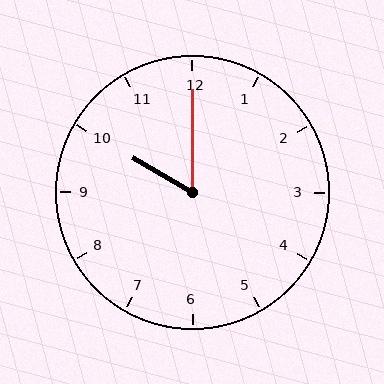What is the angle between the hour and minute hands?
Approximately 60 degrees.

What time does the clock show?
10:00.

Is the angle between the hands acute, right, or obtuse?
It is acute.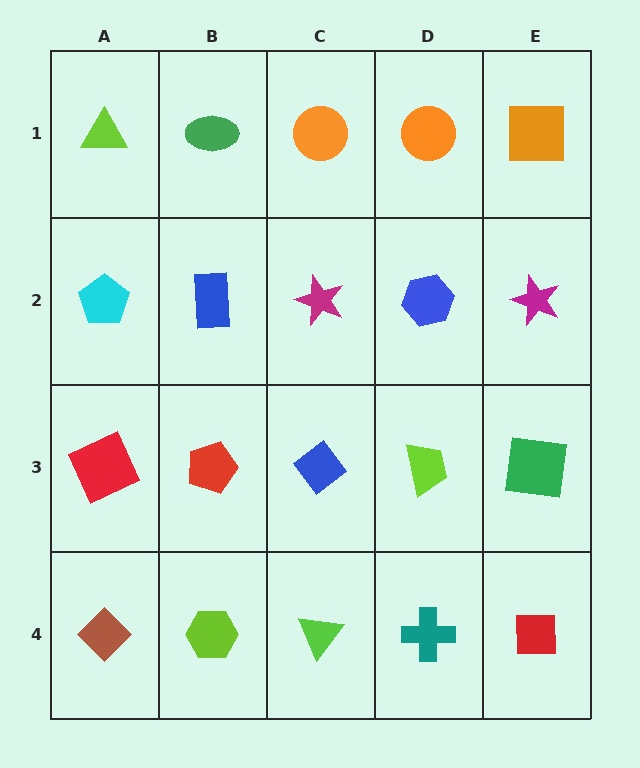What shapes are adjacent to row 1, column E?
A magenta star (row 2, column E), an orange circle (row 1, column D).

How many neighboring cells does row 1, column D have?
3.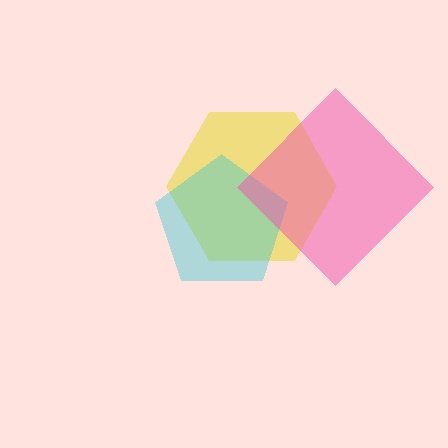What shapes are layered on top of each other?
The layered shapes are: a yellow hexagon, a cyan pentagon, a pink diamond.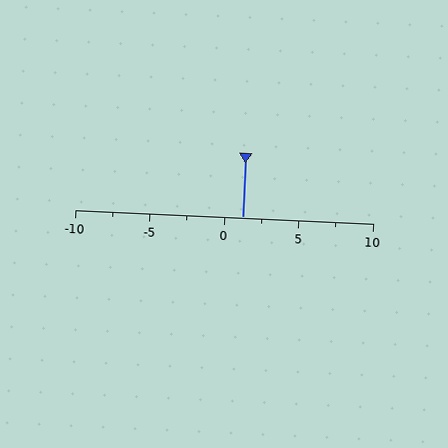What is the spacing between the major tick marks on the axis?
The major ticks are spaced 5 apart.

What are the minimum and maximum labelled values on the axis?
The axis runs from -10 to 10.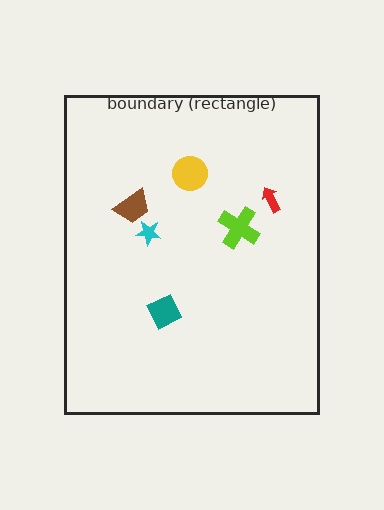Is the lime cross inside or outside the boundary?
Inside.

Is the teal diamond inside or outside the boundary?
Inside.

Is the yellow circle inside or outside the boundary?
Inside.